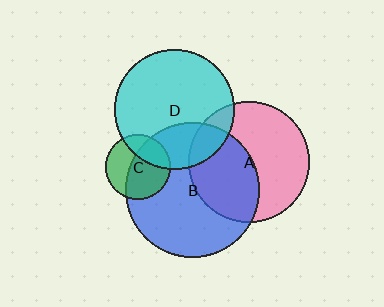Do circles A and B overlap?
Yes.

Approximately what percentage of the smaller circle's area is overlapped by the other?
Approximately 45%.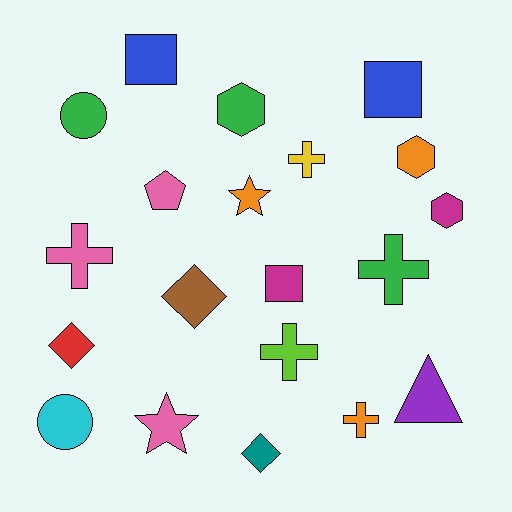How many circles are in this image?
There are 2 circles.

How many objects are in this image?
There are 20 objects.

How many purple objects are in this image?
There is 1 purple object.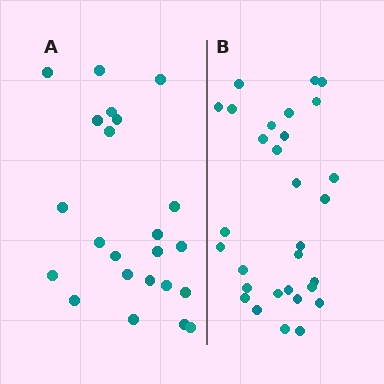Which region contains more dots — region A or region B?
Region B (the right region) has more dots.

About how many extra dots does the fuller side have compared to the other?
Region B has roughly 8 or so more dots than region A.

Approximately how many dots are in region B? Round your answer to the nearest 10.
About 30 dots.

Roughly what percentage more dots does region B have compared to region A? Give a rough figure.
About 30% more.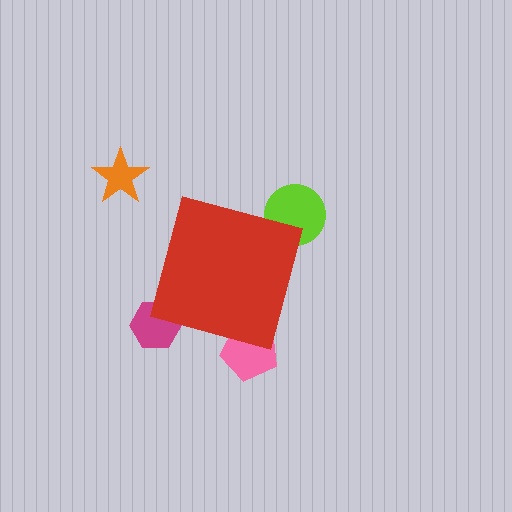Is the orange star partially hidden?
No, the orange star is fully visible.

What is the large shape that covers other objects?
A red diamond.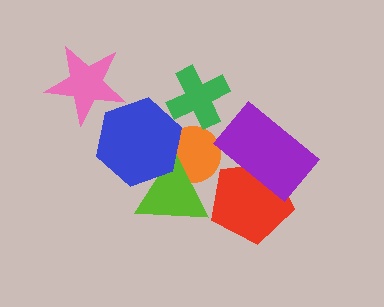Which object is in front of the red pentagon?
The purple rectangle is in front of the red pentagon.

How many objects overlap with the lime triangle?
2 objects overlap with the lime triangle.